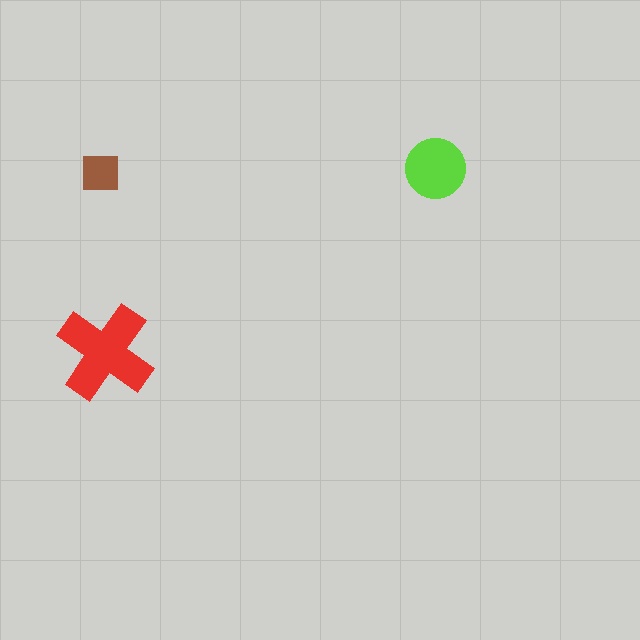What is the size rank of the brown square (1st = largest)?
3rd.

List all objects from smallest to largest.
The brown square, the lime circle, the red cross.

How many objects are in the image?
There are 3 objects in the image.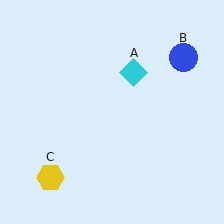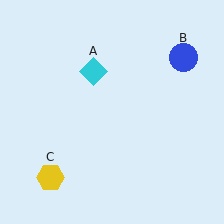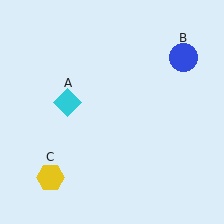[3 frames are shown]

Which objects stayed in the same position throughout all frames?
Blue circle (object B) and yellow hexagon (object C) remained stationary.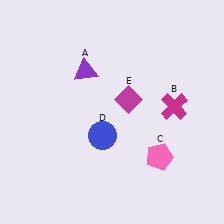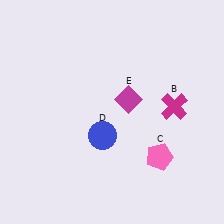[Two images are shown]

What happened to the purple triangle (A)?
The purple triangle (A) was removed in Image 2. It was in the top-left area of Image 1.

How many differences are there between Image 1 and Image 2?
There is 1 difference between the two images.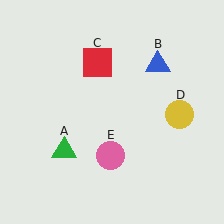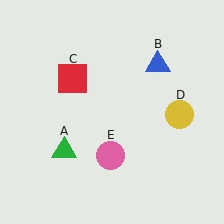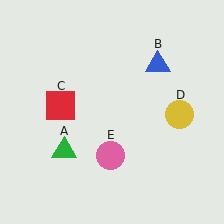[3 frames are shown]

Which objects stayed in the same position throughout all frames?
Green triangle (object A) and blue triangle (object B) and yellow circle (object D) and pink circle (object E) remained stationary.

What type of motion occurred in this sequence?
The red square (object C) rotated counterclockwise around the center of the scene.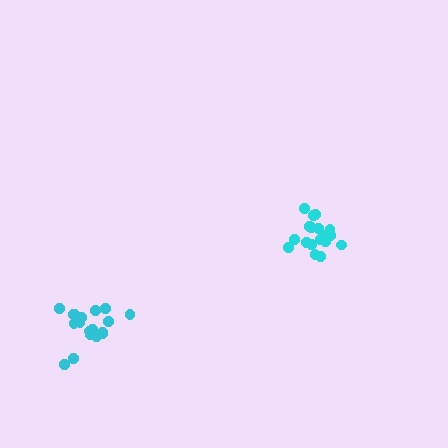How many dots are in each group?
Group 1: 20 dots, Group 2: 18 dots (38 total).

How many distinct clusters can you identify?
There are 2 distinct clusters.